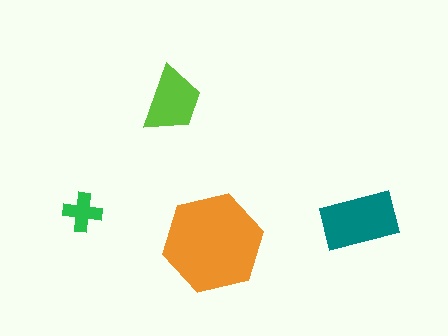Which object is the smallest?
The green cross.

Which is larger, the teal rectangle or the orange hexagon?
The orange hexagon.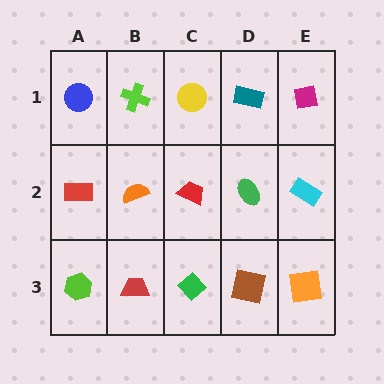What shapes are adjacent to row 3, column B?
An orange semicircle (row 2, column B), a lime hexagon (row 3, column A), a green diamond (row 3, column C).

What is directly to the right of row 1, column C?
A teal rectangle.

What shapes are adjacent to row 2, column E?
A magenta square (row 1, column E), an orange square (row 3, column E), a green ellipse (row 2, column D).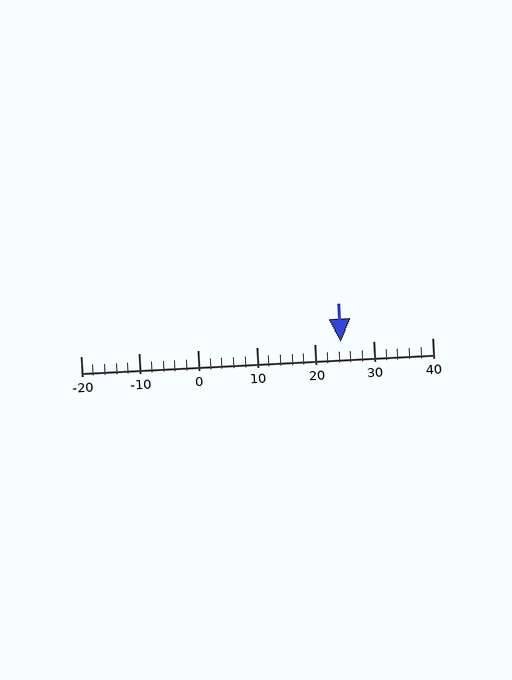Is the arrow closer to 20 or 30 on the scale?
The arrow is closer to 20.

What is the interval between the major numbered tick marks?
The major tick marks are spaced 10 units apart.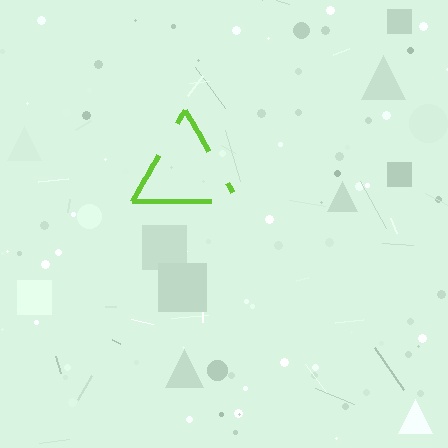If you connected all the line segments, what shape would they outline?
They would outline a triangle.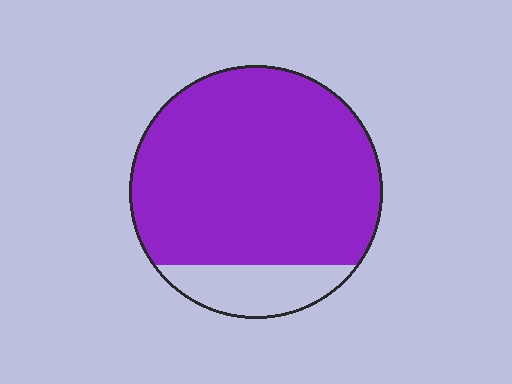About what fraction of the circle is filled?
About five sixths (5/6).